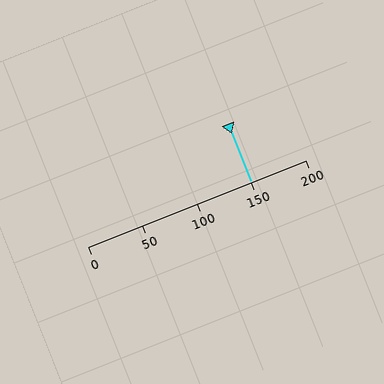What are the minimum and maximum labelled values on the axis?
The axis runs from 0 to 200.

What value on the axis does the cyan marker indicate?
The marker indicates approximately 150.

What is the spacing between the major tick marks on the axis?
The major ticks are spaced 50 apart.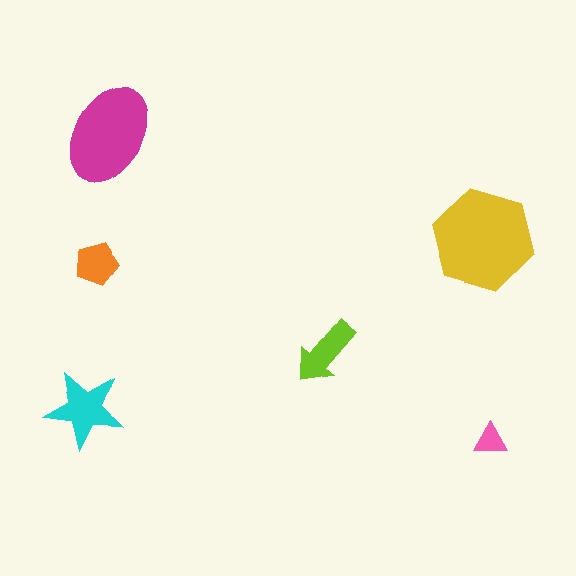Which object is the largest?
The yellow hexagon.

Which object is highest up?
The magenta ellipse is topmost.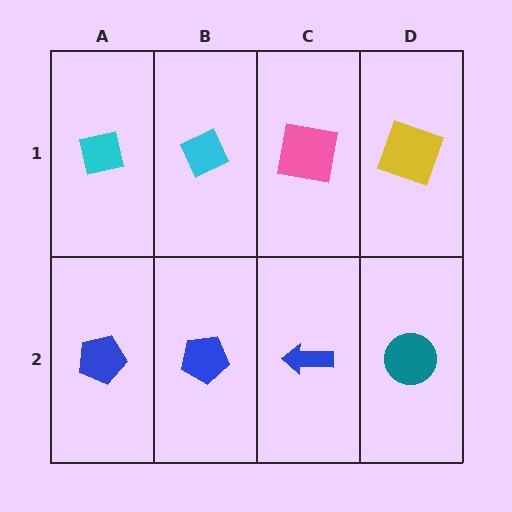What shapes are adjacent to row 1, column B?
A blue pentagon (row 2, column B), a cyan square (row 1, column A), a pink square (row 1, column C).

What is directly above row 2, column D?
A yellow square.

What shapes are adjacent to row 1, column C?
A blue arrow (row 2, column C), a cyan diamond (row 1, column B), a yellow square (row 1, column D).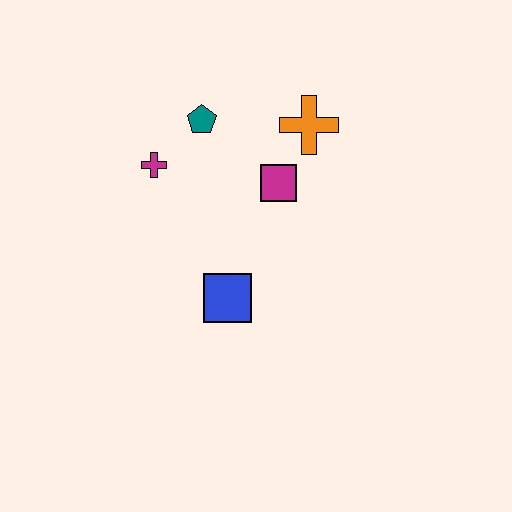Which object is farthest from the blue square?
The orange cross is farthest from the blue square.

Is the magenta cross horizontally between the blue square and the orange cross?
No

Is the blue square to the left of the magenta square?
Yes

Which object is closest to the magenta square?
The orange cross is closest to the magenta square.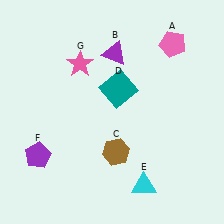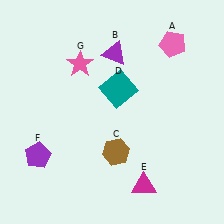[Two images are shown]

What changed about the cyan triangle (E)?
In Image 1, E is cyan. In Image 2, it changed to magenta.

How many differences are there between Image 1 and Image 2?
There is 1 difference between the two images.